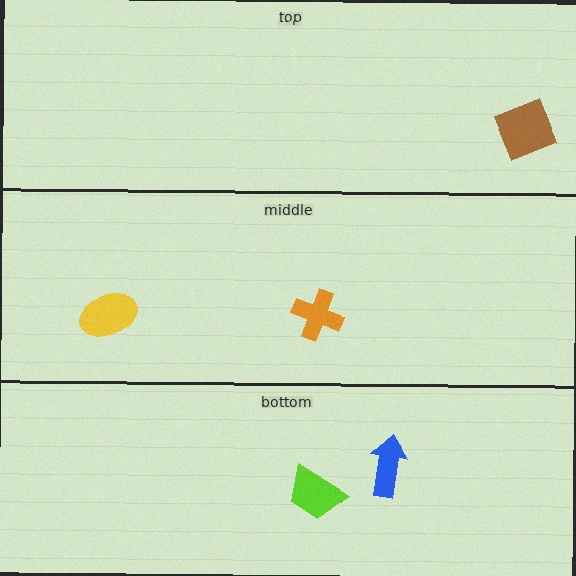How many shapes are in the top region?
1.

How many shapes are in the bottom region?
2.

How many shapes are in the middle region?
2.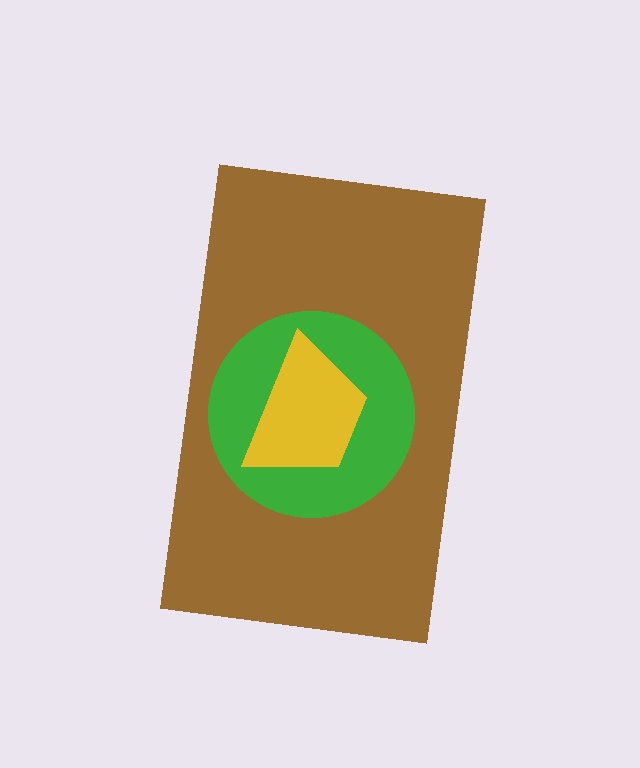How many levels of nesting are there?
3.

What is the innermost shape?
The yellow trapezoid.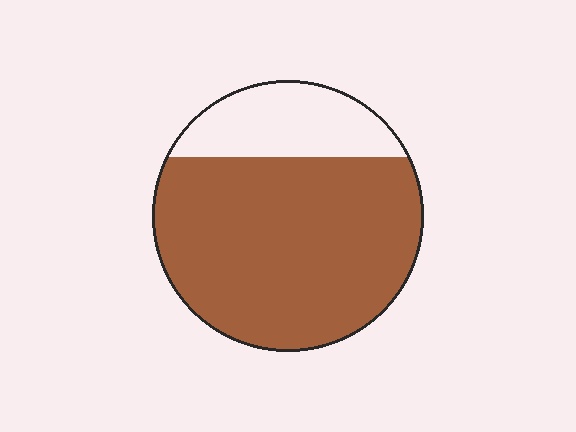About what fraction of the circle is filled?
About three quarters (3/4).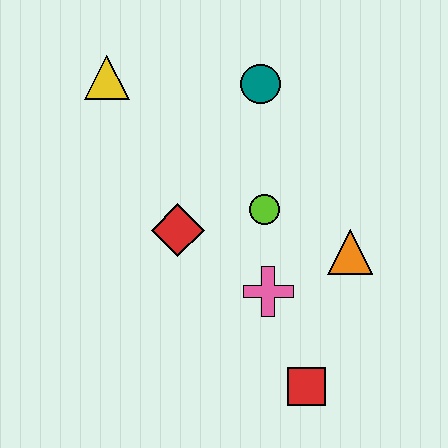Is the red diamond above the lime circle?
No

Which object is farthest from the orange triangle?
The yellow triangle is farthest from the orange triangle.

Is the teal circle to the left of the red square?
Yes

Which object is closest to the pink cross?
The lime circle is closest to the pink cross.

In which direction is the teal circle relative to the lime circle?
The teal circle is above the lime circle.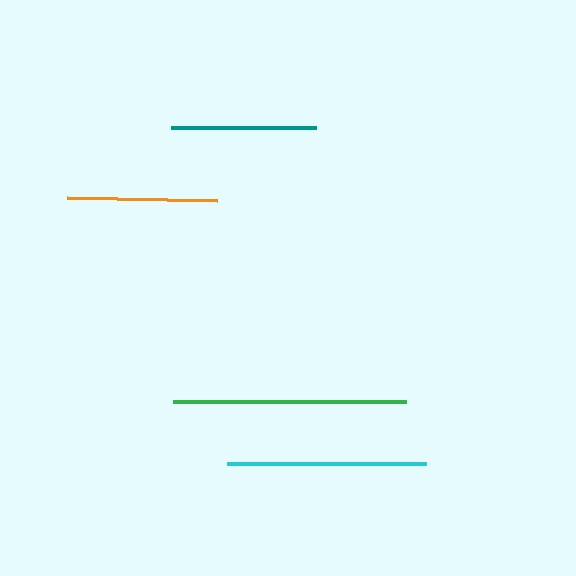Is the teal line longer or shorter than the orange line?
The orange line is longer than the teal line.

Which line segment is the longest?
The green line is the longest at approximately 233 pixels.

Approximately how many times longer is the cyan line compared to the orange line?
The cyan line is approximately 1.3 times the length of the orange line.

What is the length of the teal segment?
The teal segment is approximately 146 pixels long.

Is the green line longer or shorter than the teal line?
The green line is longer than the teal line.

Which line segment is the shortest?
The teal line is the shortest at approximately 146 pixels.